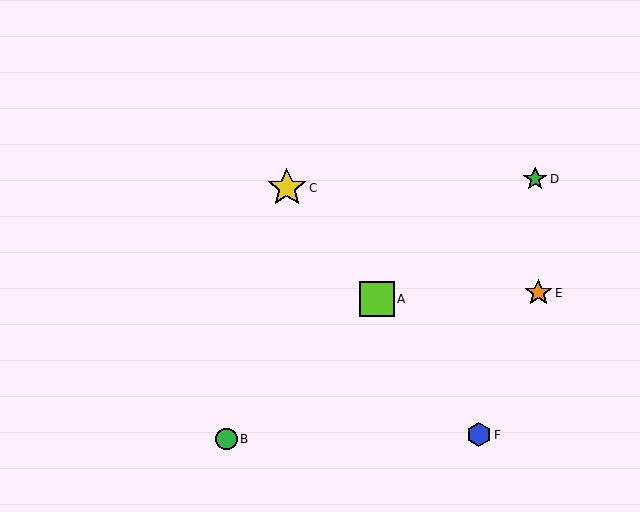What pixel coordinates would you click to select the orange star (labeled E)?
Click at (538, 293) to select the orange star E.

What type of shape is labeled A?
Shape A is a lime square.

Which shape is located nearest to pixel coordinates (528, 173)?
The green star (labeled D) at (535, 179) is nearest to that location.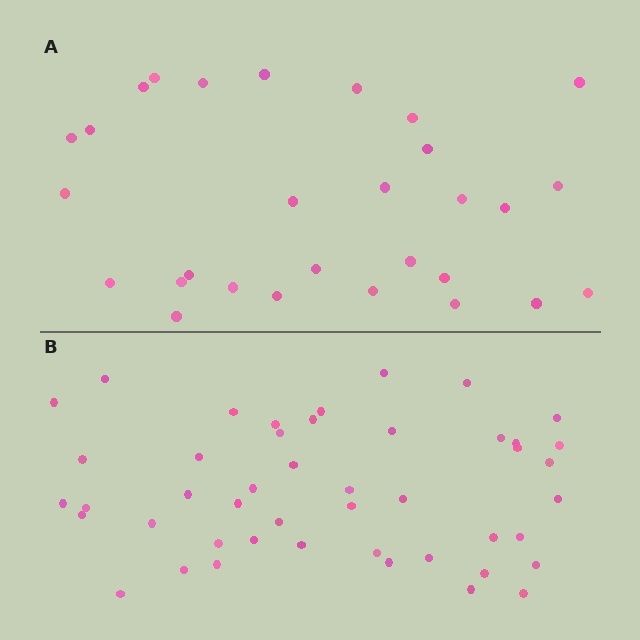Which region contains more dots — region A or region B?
Region B (the bottom region) has more dots.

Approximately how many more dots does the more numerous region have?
Region B has approximately 15 more dots than region A.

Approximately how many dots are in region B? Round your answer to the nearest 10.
About 50 dots. (The exact count is 46, which rounds to 50.)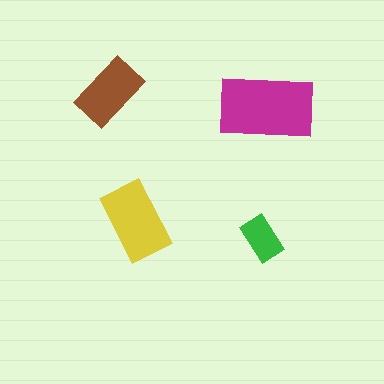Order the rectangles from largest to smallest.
the magenta one, the yellow one, the brown one, the green one.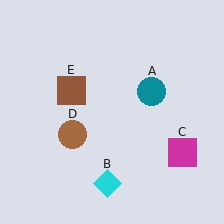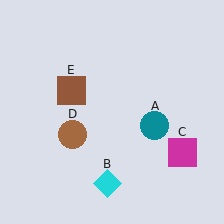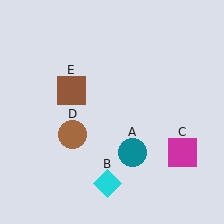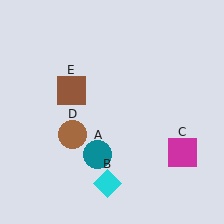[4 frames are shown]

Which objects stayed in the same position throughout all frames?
Cyan diamond (object B) and magenta square (object C) and brown circle (object D) and brown square (object E) remained stationary.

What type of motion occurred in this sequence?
The teal circle (object A) rotated clockwise around the center of the scene.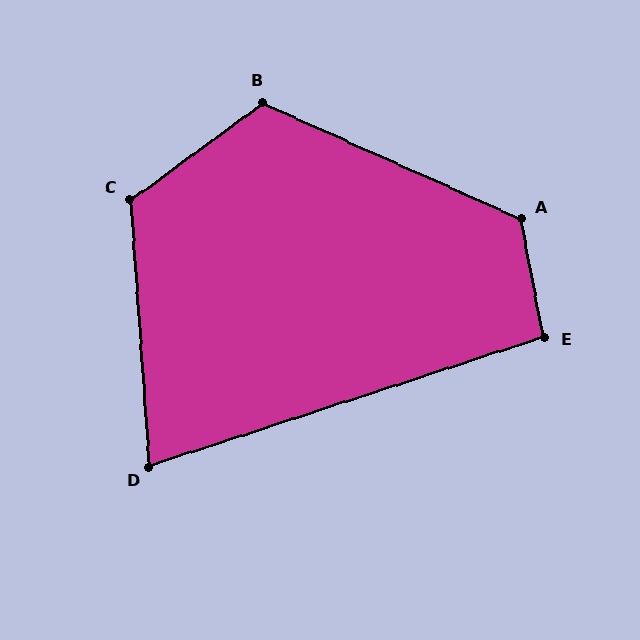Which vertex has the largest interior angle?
A, at approximately 125 degrees.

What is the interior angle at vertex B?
Approximately 120 degrees (obtuse).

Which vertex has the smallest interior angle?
D, at approximately 76 degrees.